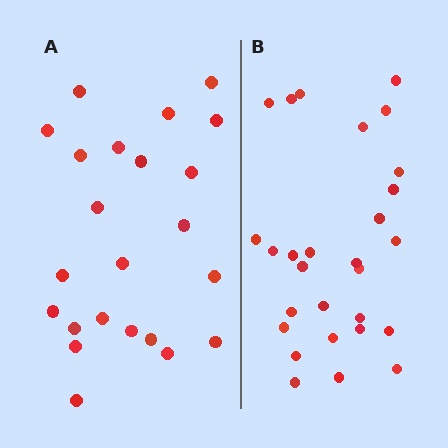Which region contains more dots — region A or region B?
Region B (the right region) has more dots.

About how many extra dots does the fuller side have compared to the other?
Region B has about 5 more dots than region A.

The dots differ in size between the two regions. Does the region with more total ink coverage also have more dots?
No. Region A has more total ink coverage because its dots are larger, but region B actually contains more individual dots. Total area can be misleading — the number of items is what matters here.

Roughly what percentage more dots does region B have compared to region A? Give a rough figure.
About 20% more.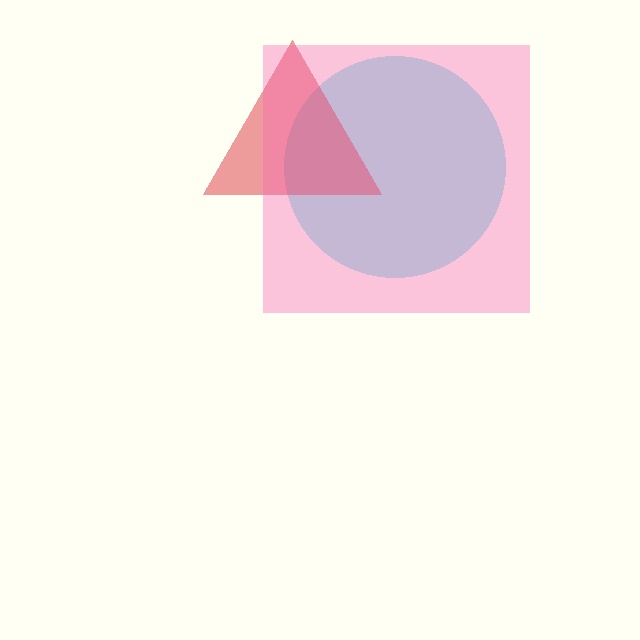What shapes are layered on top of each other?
The layered shapes are: a cyan circle, a red triangle, a pink square.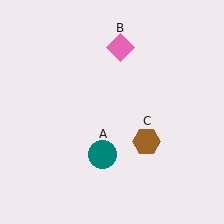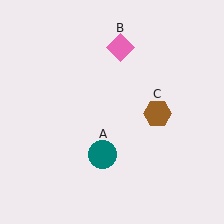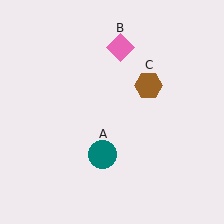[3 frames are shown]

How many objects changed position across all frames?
1 object changed position: brown hexagon (object C).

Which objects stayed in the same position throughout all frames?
Teal circle (object A) and pink diamond (object B) remained stationary.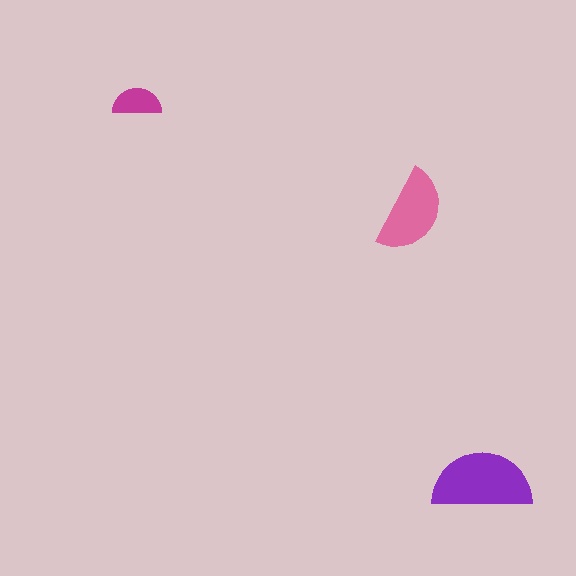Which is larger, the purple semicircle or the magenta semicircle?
The purple one.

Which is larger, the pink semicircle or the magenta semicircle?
The pink one.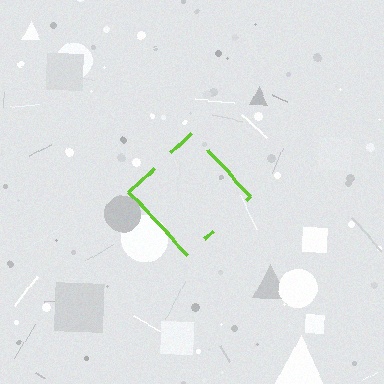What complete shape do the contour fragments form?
The contour fragments form a diamond.